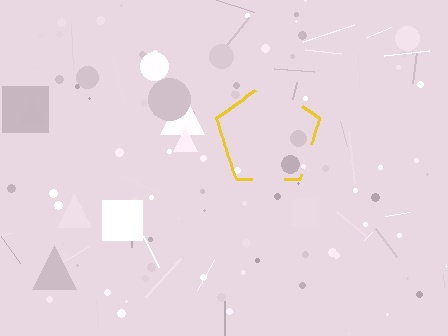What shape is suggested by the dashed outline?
The dashed outline suggests a pentagon.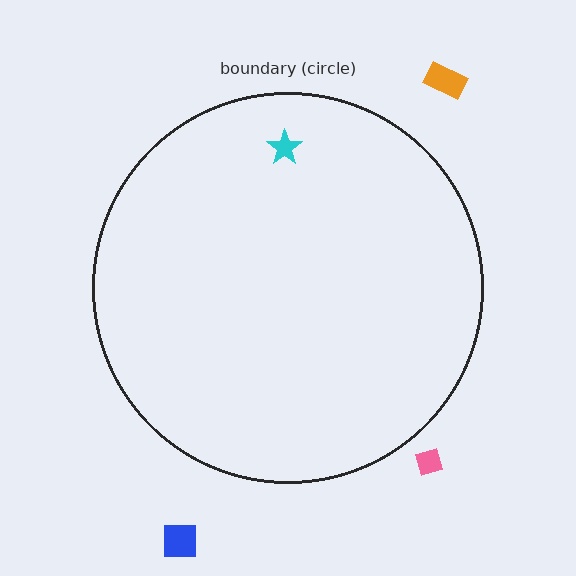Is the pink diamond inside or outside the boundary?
Outside.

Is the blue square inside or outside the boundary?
Outside.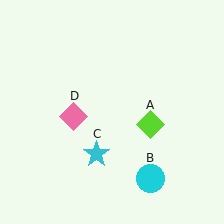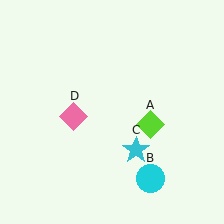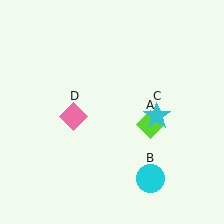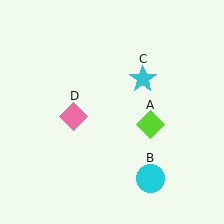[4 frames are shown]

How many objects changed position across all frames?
1 object changed position: cyan star (object C).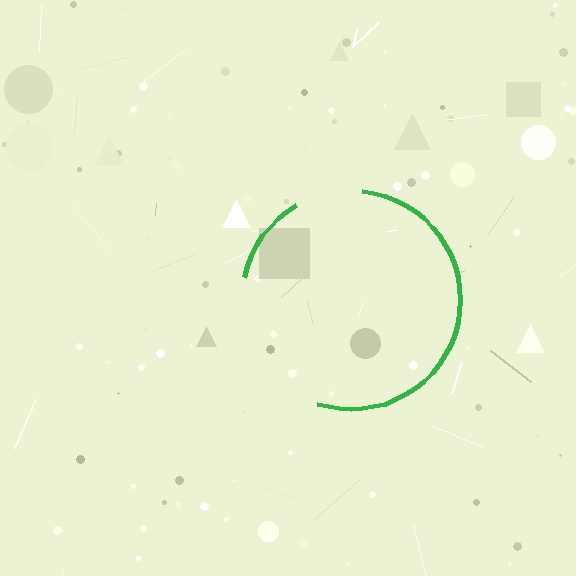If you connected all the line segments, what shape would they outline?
They would outline a circle.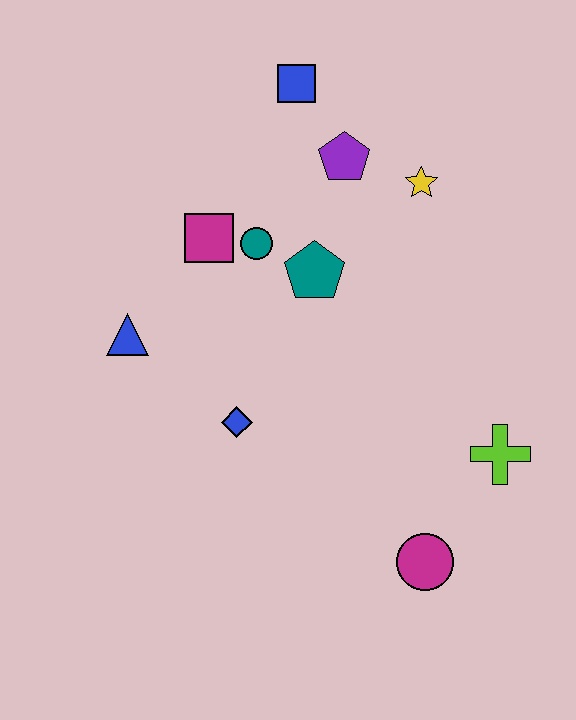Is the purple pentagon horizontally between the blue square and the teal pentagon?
No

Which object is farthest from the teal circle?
The magenta circle is farthest from the teal circle.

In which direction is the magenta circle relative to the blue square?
The magenta circle is below the blue square.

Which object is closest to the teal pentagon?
The teal circle is closest to the teal pentagon.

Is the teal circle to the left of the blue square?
Yes